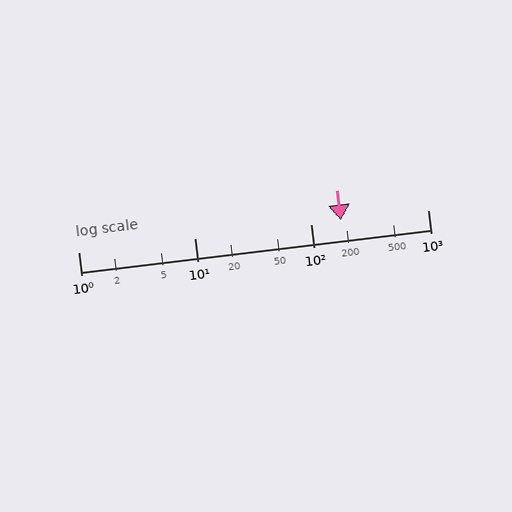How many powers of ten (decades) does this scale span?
The scale spans 3 decades, from 1 to 1000.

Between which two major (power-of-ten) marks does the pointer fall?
The pointer is between 100 and 1000.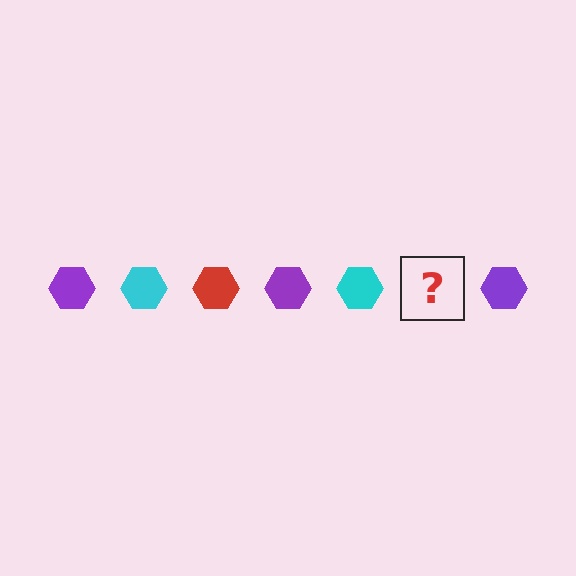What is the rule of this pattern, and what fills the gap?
The rule is that the pattern cycles through purple, cyan, red hexagons. The gap should be filled with a red hexagon.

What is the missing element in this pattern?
The missing element is a red hexagon.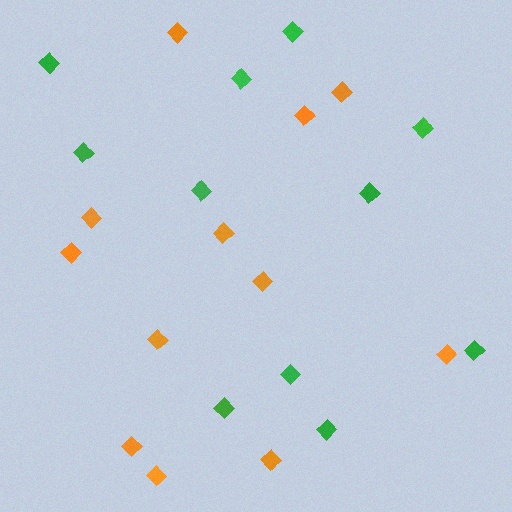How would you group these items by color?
There are 2 groups: one group of orange diamonds (12) and one group of green diamonds (11).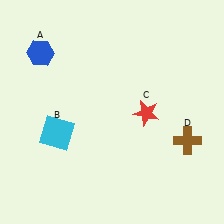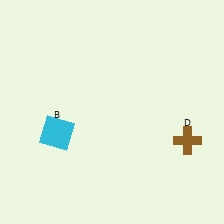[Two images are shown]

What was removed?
The blue hexagon (A), the red star (C) were removed in Image 2.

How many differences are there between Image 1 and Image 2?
There are 2 differences between the two images.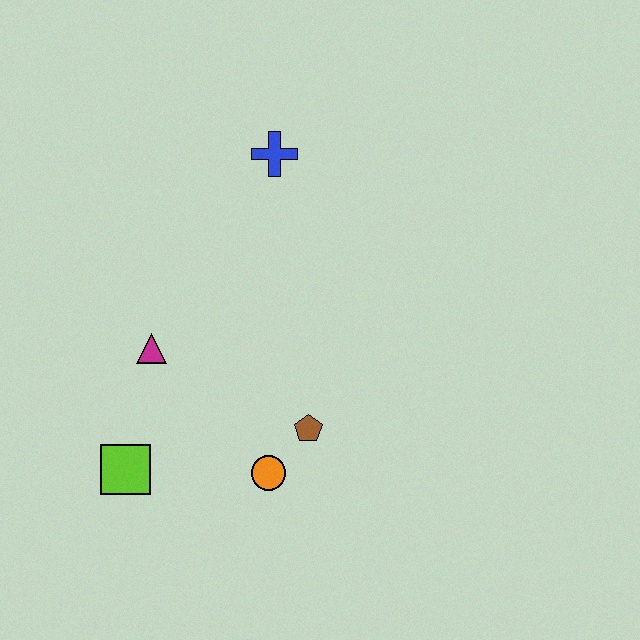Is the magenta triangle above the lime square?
Yes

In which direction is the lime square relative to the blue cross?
The lime square is below the blue cross.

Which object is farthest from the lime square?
The blue cross is farthest from the lime square.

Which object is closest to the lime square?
The magenta triangle is closest to the lime square.